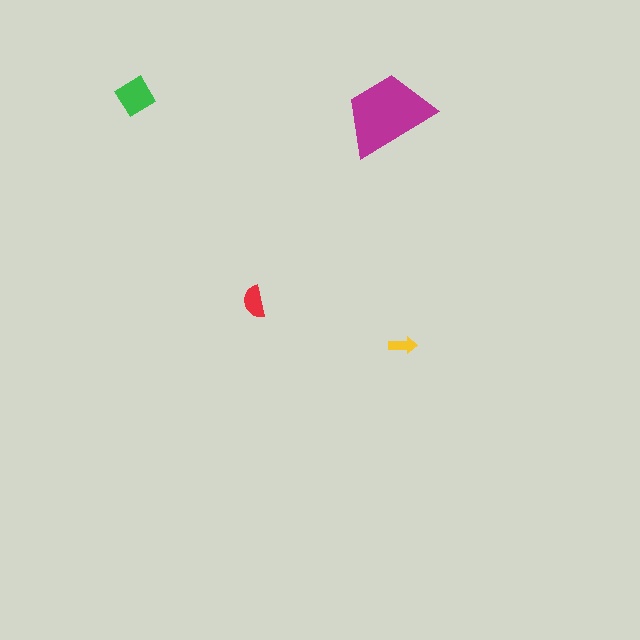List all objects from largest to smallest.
The magenta trapezoid, the green diamond, the red semicircle, the yellow arrow.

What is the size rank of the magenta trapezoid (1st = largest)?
1st.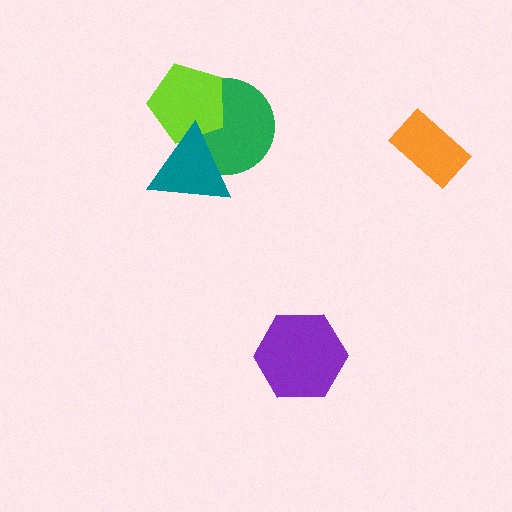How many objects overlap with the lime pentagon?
2 objects overlap with the lime pentagon.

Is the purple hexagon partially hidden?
No, no other shape covers it.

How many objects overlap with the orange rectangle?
0 objects overlap with the orange rectangle.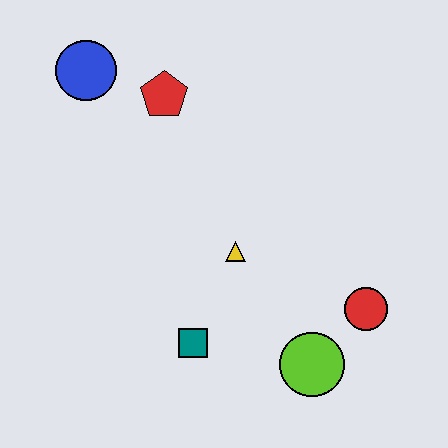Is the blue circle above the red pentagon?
Yes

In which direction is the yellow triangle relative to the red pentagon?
The yellow triangle is below the red pentagon.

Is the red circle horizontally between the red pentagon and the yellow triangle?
No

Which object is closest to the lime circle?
The red circle is closest to the lime circle.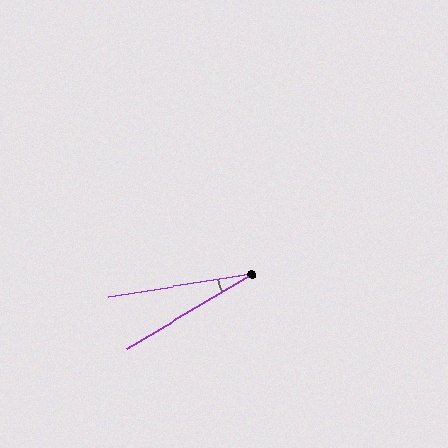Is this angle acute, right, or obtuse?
It is acute.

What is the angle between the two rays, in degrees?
Approximately 22 degrees.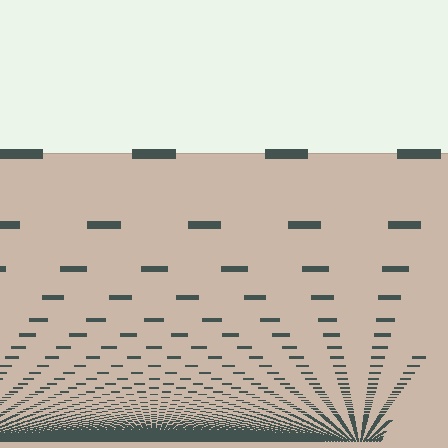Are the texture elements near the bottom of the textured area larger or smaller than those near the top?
Smaller. The gradient is inverted — elements near the bottom are smaller and denser.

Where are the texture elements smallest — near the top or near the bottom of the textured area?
Near the bottom.